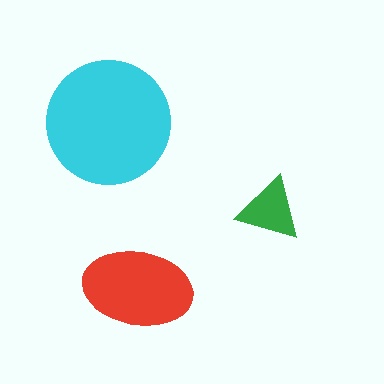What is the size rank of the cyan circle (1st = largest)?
1st.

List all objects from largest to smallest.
The cyan circle, the red ellipse, the green triangle.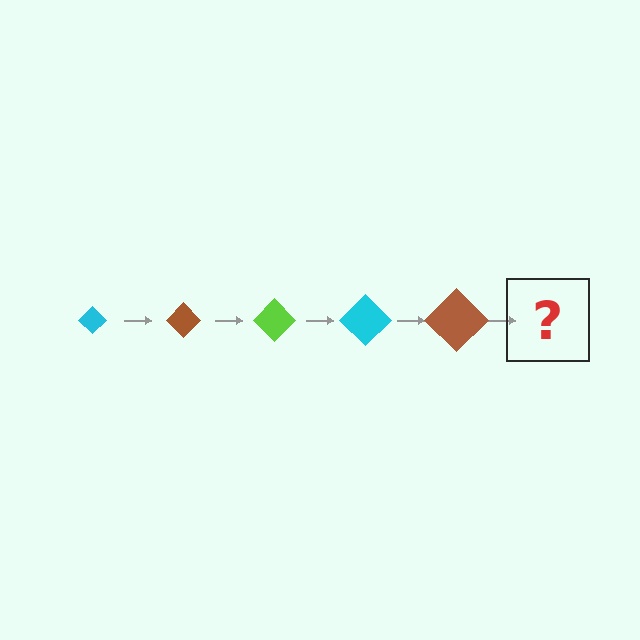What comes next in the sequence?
The next element should be a lime diamond, larger than the previous one.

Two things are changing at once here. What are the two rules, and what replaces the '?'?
The two rules are that the diamond grows larger each step and the color cycles through cyan, brown, and lime. The '?' should be a lime diamond, larger than the previous one.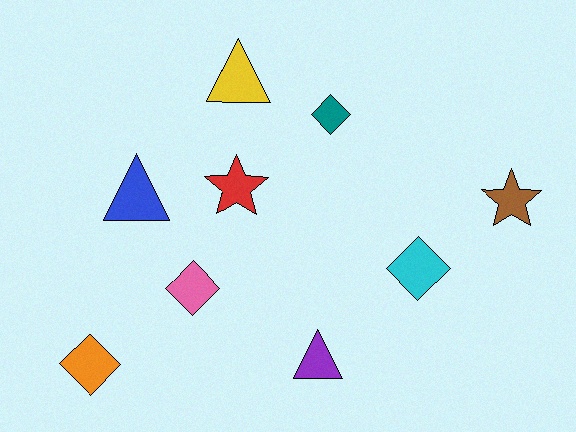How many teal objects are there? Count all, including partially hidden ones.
There is 1 teal object.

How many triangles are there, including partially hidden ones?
There are 3 triangles.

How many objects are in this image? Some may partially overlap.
There are 9 objects.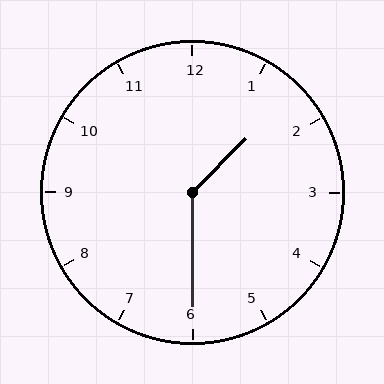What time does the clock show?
1:30.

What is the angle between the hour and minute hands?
Approximately 135 degrees.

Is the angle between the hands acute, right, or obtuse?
It is obtuse.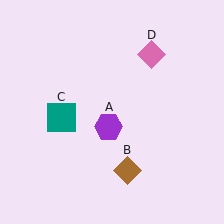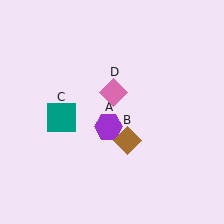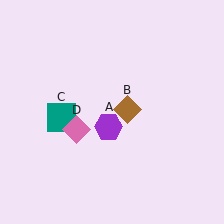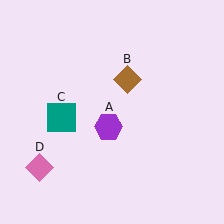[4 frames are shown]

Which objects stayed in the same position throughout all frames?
Purple hexagon (object A) and teal square (object C) remained stationary.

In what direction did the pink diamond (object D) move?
The pink diamond (object D) moved down and to the left.